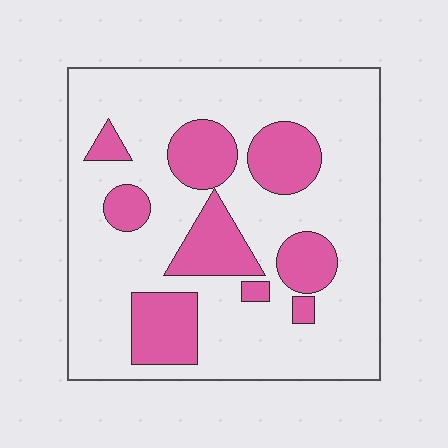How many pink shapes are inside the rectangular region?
9.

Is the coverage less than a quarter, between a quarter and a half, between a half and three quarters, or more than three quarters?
Between a quarter and a half.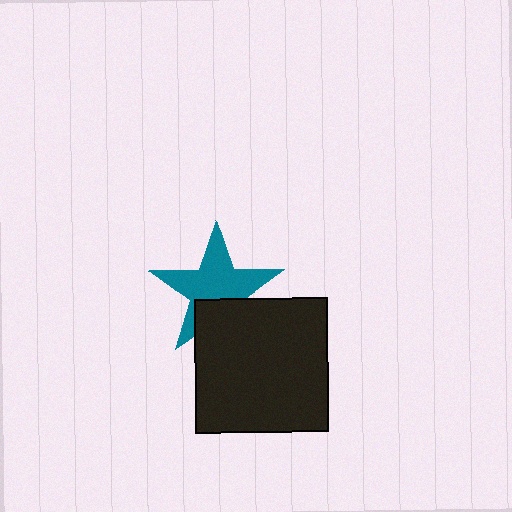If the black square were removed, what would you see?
You would see the complete teal star.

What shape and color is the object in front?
The object in front is a black square.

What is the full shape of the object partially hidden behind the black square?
The partially hidden object is a teal star.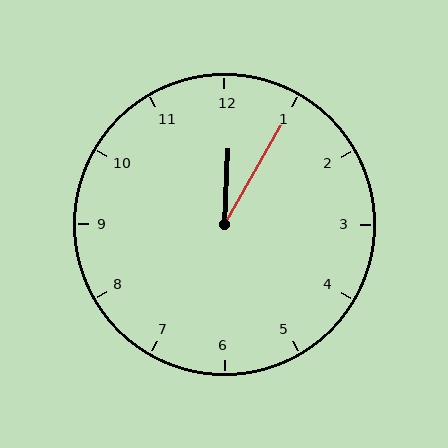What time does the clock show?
12:05.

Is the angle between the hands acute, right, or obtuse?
It is acute.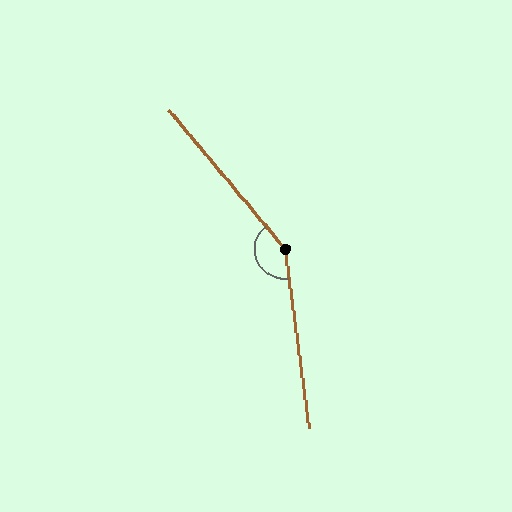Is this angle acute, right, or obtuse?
It is obtuse.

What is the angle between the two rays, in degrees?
Approximately 148 degrees.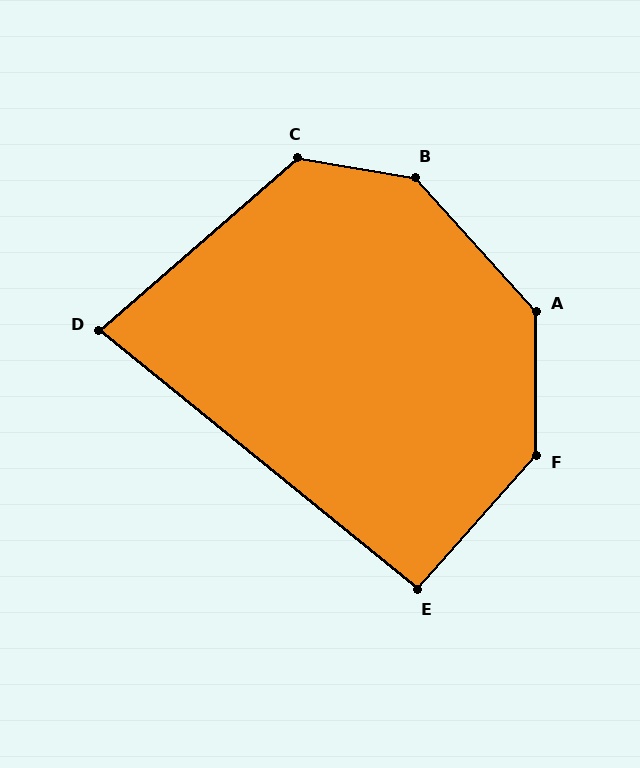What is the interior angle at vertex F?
Approximately 138 degrees (obtuse).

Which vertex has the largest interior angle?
B, at approximately 141 degrees.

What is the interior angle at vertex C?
Approximately 129 degrees (obtuse).